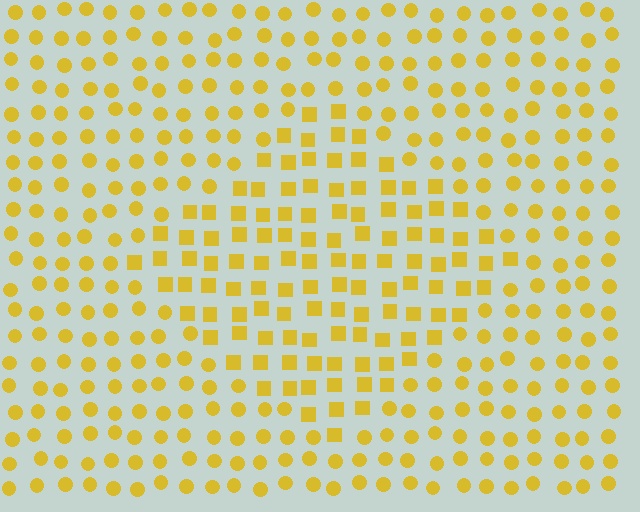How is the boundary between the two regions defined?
The boundary is defined by a change in element shape: squares inside vs. circles outside. All elements share the same color and spacing.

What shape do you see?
I see a diamond.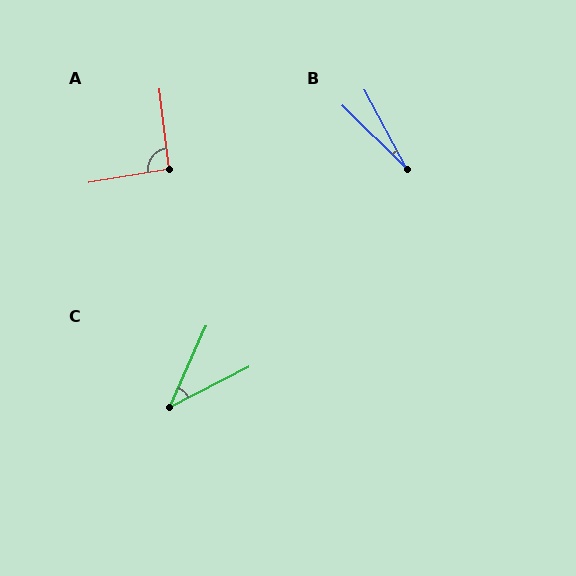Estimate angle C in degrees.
Approximately 39 degrees.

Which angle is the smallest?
B, at approximately 18 degrees.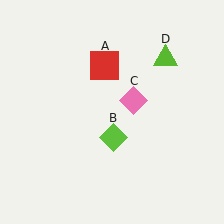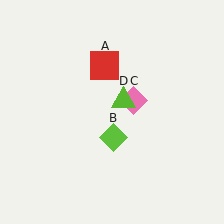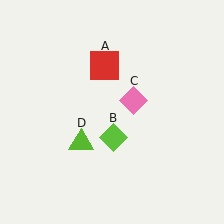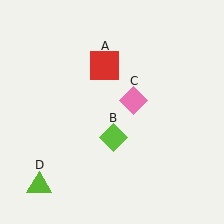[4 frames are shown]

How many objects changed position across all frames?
1 object changed position: lime triangle (object D).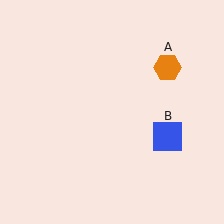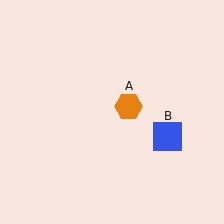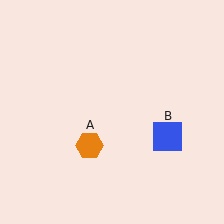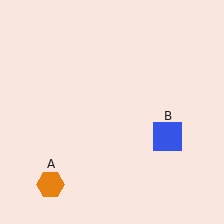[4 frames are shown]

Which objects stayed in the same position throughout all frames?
Blue square (object B) remained stationary.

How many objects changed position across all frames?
1 object changed position: orange hexagon (object A).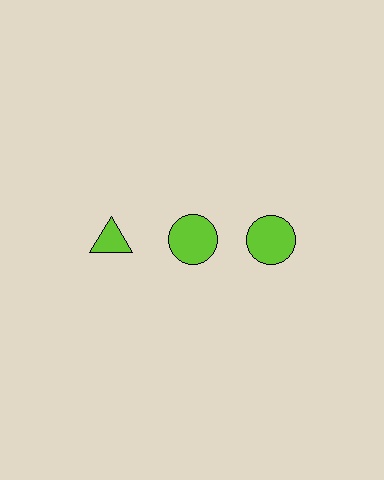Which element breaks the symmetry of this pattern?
The lime triangle in the top row, leftmost column breaks the symmetry. All other shapes are lime circles.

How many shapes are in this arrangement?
There are 3 shapes arranged in a grid pattern.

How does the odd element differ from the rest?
It has a different shape: triangle instead of circle.